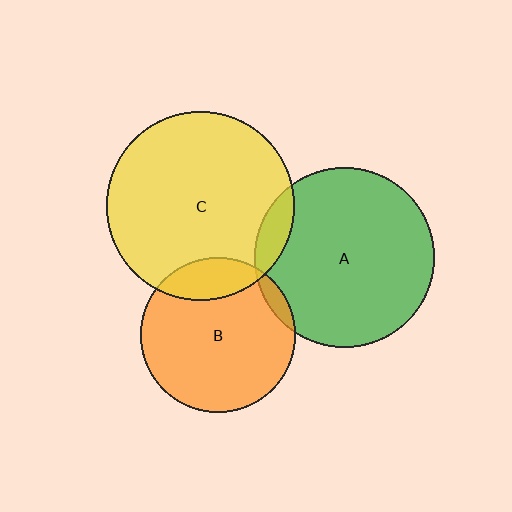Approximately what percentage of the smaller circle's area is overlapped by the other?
Approximately 5%.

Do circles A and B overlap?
Yes.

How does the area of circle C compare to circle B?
Approximately 1.5 times.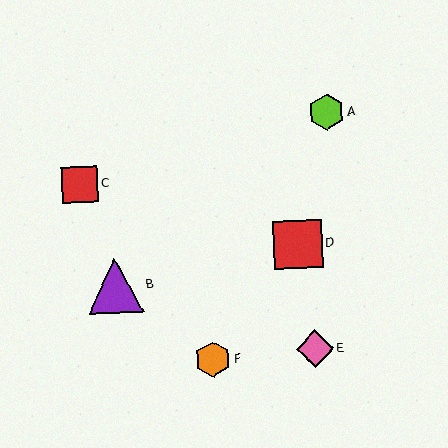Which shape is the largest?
The purple triangle (labeled B) is the largest.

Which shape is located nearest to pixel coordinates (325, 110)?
The lime hexagon (labeled A) at (326, 112) is nearest to that location.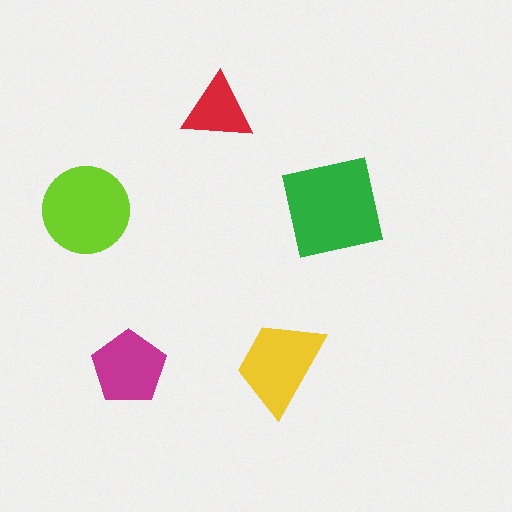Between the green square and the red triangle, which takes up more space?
The green square.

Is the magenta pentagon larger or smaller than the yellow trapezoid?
Smaller.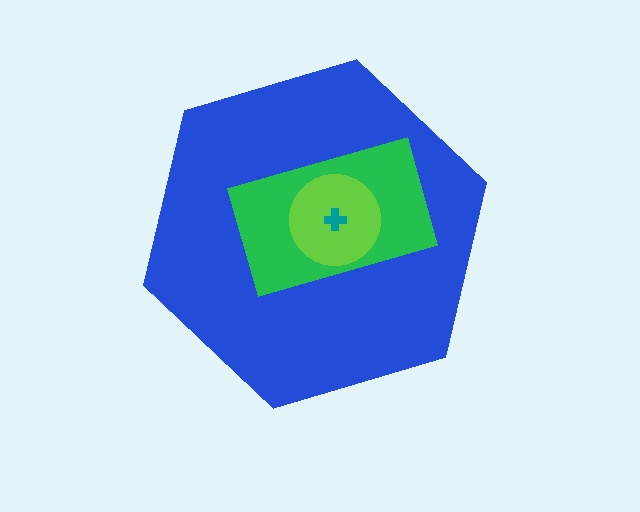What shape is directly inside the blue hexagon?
The green rectangle.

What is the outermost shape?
The blue hexagon.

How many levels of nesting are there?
4.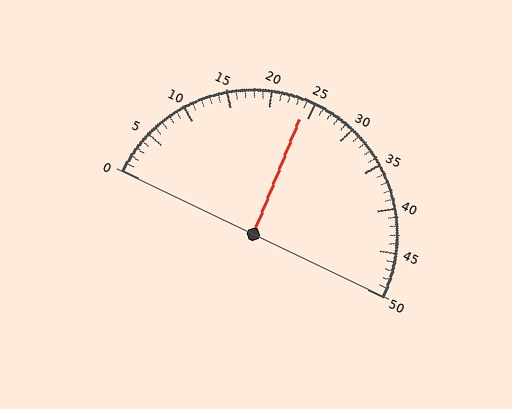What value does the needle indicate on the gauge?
The needle indicates approximately 24.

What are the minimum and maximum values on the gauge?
The gauge ranges from 0 to 50.